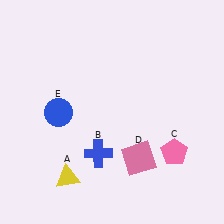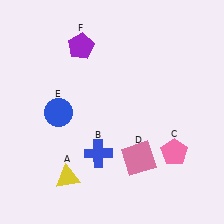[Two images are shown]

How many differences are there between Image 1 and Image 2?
There is 1 difference between the two images.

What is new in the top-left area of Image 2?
A purple pentagon (F) was added in the top-left area of Image 2.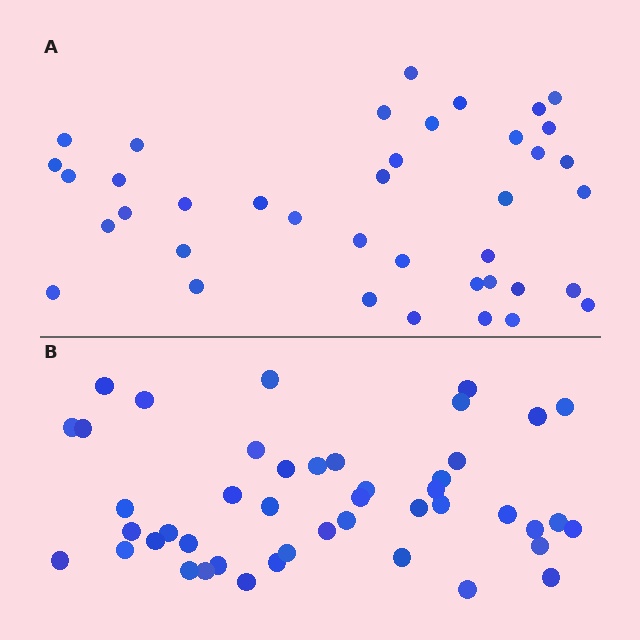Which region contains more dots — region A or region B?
Region B (the bottom region) has more dots.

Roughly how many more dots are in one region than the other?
Region B has about 6 more dots than region A.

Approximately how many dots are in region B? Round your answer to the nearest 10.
About 40 dots. (The exact count is 45, which rounds to 40.)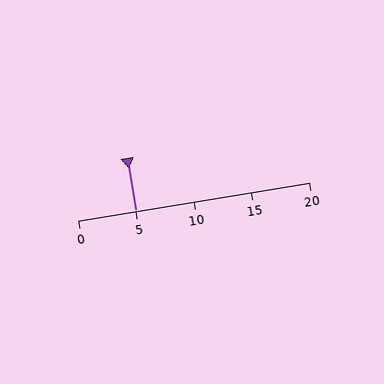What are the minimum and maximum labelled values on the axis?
The axis runs from 0 to 20.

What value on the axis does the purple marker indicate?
The marker indicates approximately 5.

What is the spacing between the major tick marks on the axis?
The major ticks are spaced 5 apart.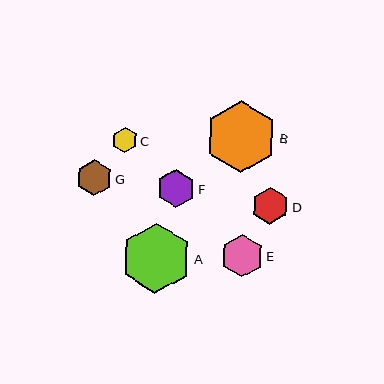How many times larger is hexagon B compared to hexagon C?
Hexagon B is approximately 2.8 times the size of hexagon C.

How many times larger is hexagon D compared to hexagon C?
Hexagon D is approximately 1.5 times the size of hexagon C.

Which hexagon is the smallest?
Hexagon C is the smallest with a size of approximately 25 pixels.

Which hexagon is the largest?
Hexagon B is the largest with a size of approximately 71 pixels.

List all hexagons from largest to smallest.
From largest to smallest: B, A, E, F, D, G, C.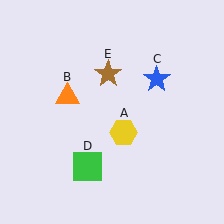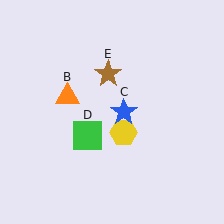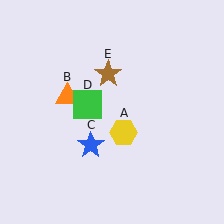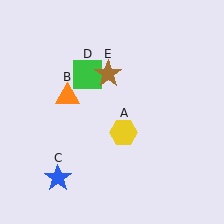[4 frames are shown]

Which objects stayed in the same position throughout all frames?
Yellow hexagon (object A) and orange triangle (object B) and brown star (object E) remained stationary.